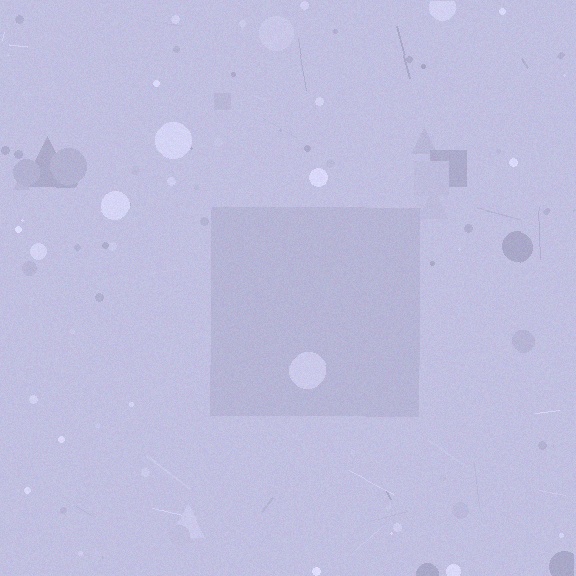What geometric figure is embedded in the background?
A square is embedded in the background.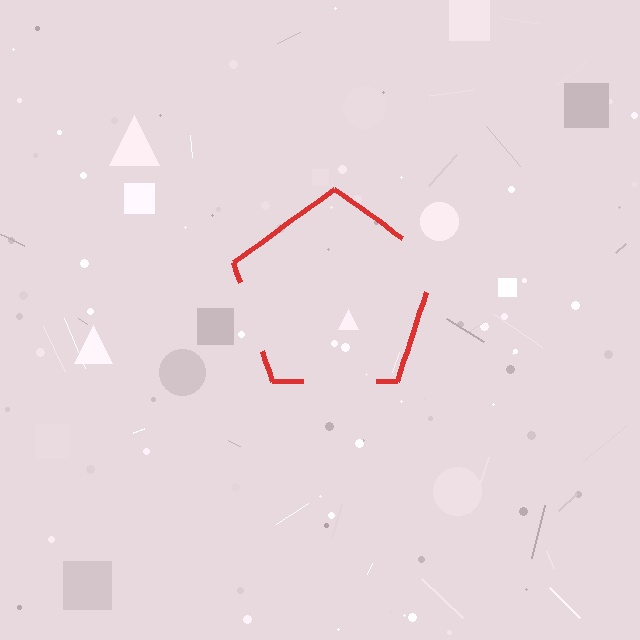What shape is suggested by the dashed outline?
The dashed outline suggests a pentagon.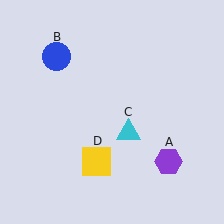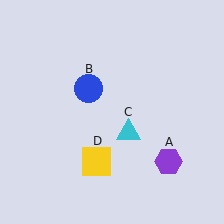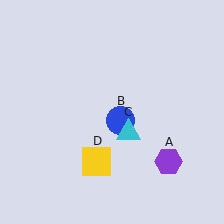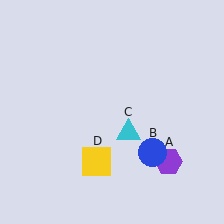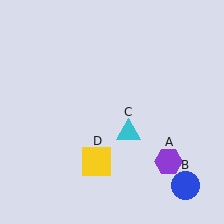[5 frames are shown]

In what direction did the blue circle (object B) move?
The blue circle (object B) moved down and to the right.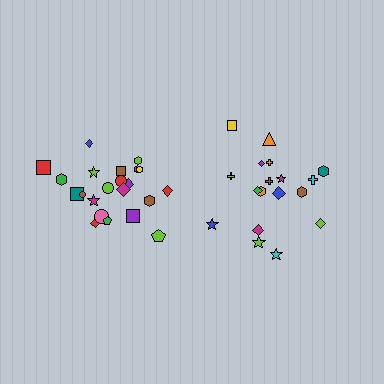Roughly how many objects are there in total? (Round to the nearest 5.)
Roughly 40 objects in total.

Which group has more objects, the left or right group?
The left group.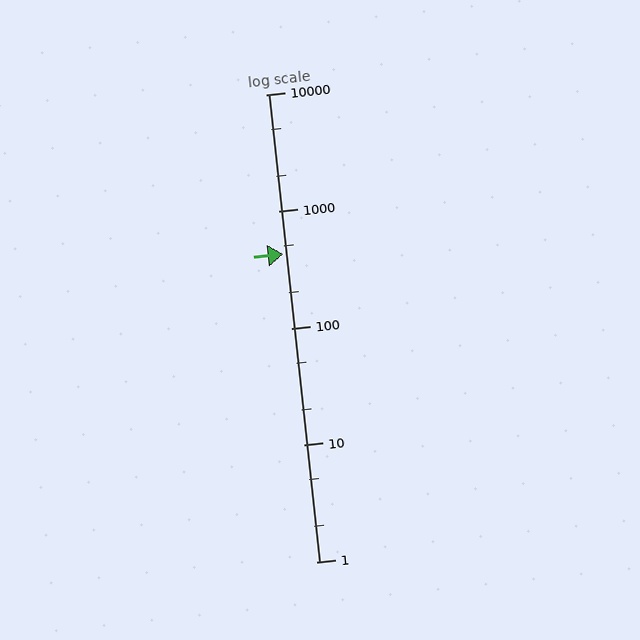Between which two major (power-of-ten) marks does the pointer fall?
The pointer is between 100 and 1000.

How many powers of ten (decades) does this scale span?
The scale spans 4 decades, from 1 to 10000.